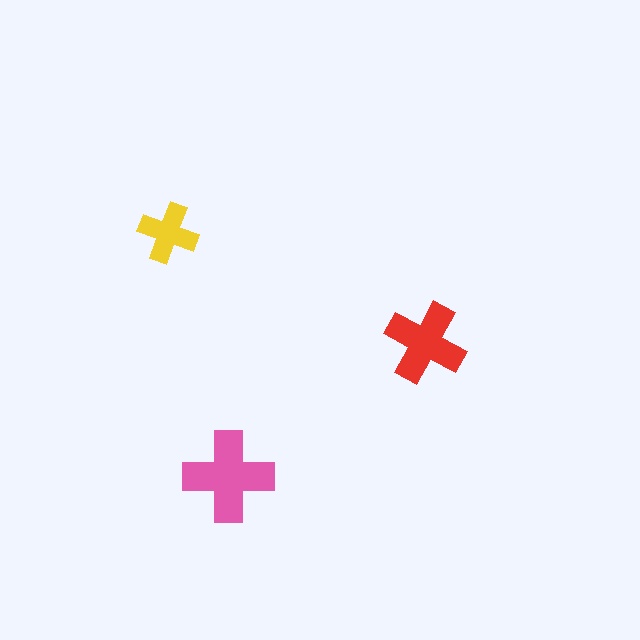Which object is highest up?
The yellow cross is topmost.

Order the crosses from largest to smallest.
the pink one, the red one, the yellow one.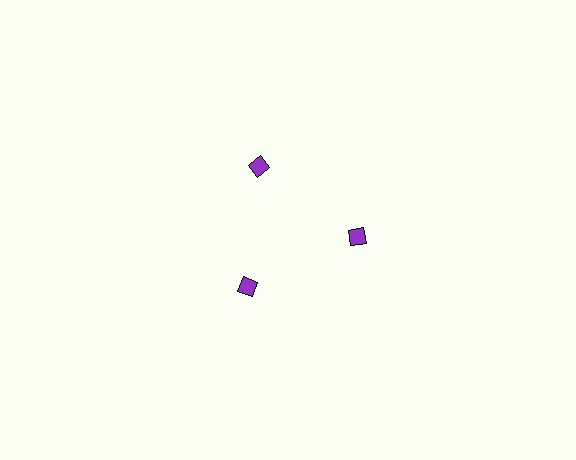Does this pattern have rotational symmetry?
Yes, this pattern has 3-fold rotational symmetry. It looks the same after rotating 120 degrees around the center.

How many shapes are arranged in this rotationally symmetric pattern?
There are 3 shapes, arranged in 3 groups of 1.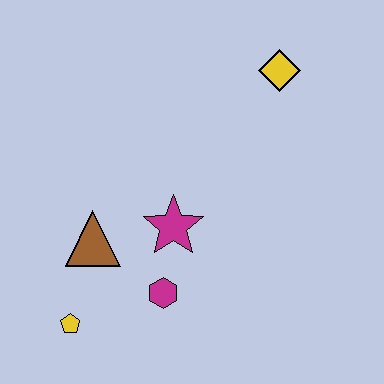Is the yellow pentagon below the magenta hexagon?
Yes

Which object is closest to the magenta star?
The magenta hexagon is closest to the magenta star.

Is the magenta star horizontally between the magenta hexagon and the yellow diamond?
Yes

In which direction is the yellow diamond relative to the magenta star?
The yellow diamond is above the magenta star.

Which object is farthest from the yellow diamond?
The yellow pentagon is farthest from the yellow diamond.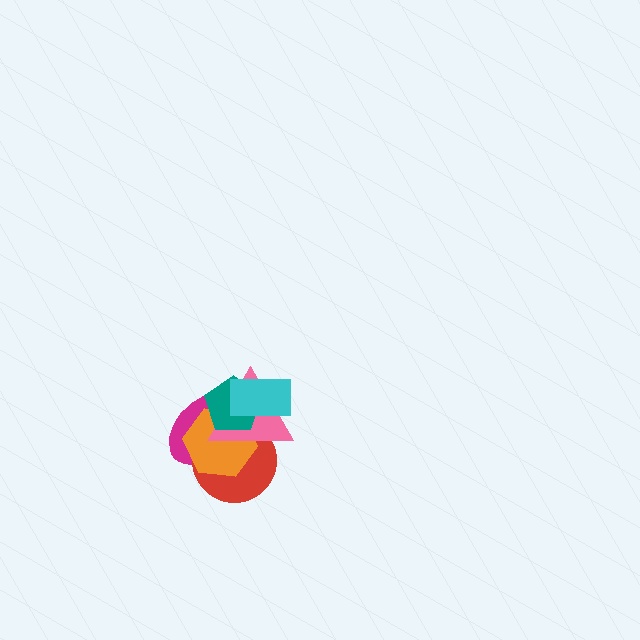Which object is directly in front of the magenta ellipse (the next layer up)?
The red circle is directly in front of the magenta ellipse.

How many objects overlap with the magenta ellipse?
5 objects overlap with the magenta ellipse.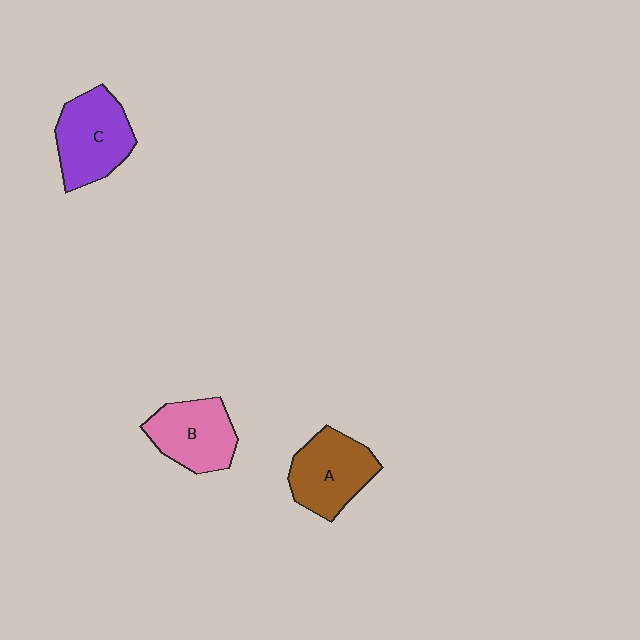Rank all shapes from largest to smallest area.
From largest to smallest: C (purple), A (brown), B (pink).